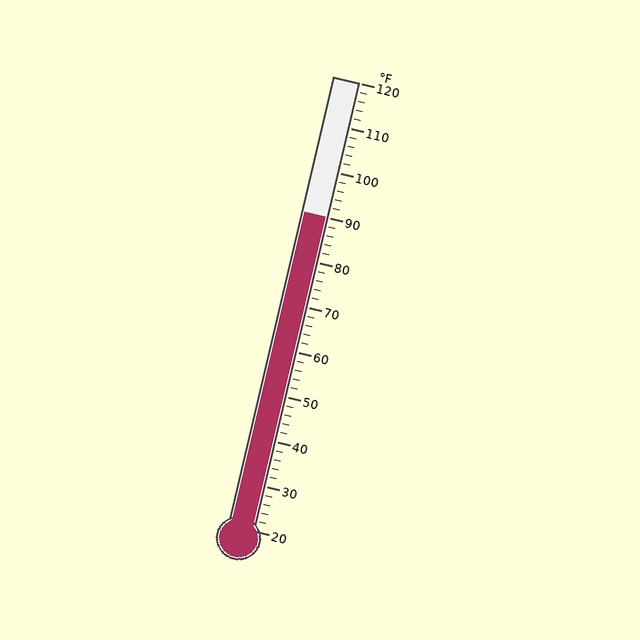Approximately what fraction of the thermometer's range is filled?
The thermometer is filled to approximately 70% of its range.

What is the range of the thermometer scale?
The thermometer scale ranges from 20°F to 120°F.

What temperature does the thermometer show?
The thermometer shows approximately 90°F.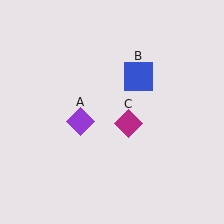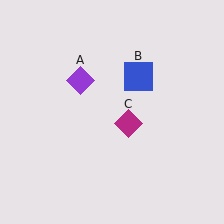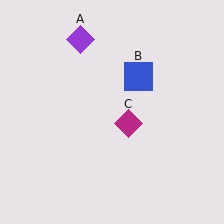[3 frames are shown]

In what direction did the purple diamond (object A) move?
The purple diamond (object A) moved up.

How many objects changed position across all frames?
1 object changed position: purple diamond (object A).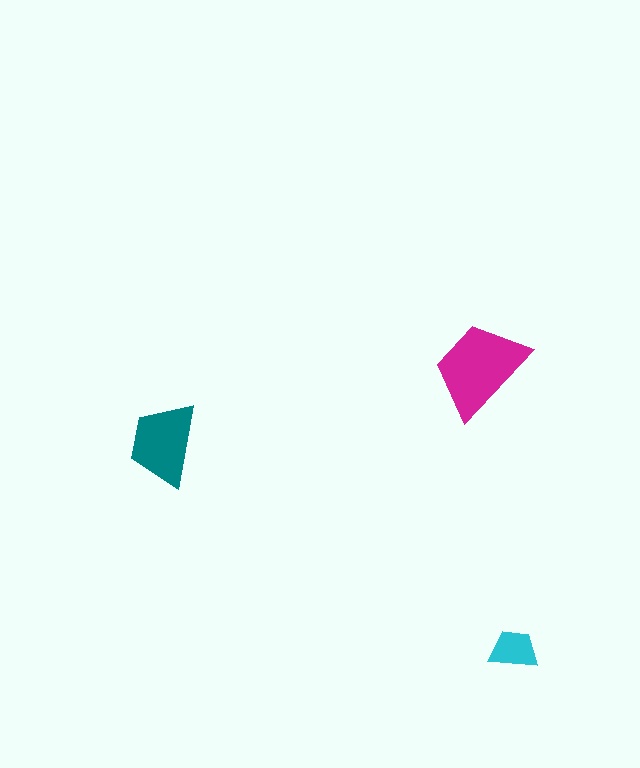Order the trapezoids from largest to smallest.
the magenta one, the teal one, the cyan one.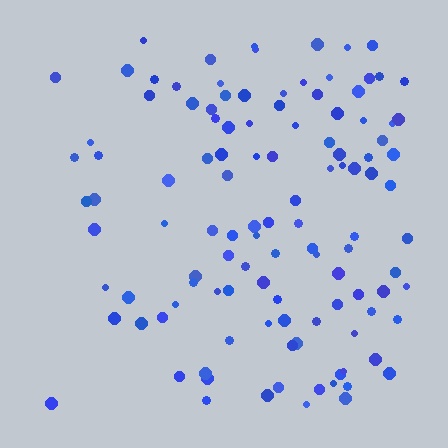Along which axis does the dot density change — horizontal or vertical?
Horizontal.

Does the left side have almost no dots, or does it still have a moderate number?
Still a moderate number, just noticeably fewer than the right.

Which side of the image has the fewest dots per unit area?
The left.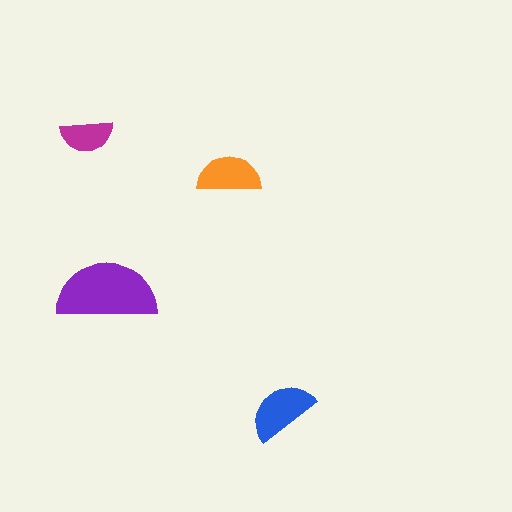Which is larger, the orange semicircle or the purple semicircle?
The purple one.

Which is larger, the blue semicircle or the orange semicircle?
The blue one.